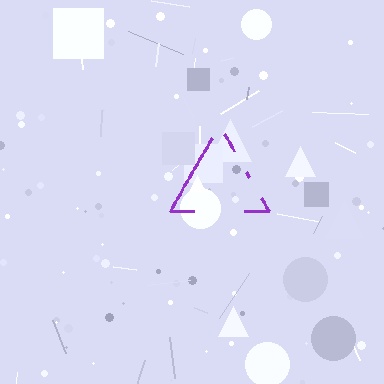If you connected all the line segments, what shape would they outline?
They would outline a triangle.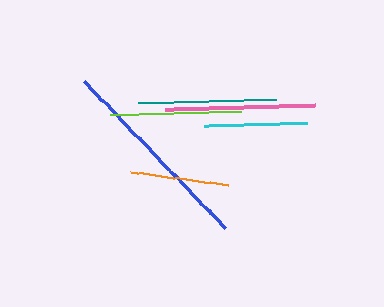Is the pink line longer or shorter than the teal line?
The pink line is longer than the teal line.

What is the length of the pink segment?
The pink segment is approximately 151 pixels long.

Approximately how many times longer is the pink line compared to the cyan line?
The pink line is approximately 1.5 times the length of the cyan line.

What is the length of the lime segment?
The lime segment is approximately 131 pixels long.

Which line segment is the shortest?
The orange line is the shortest at approximately 99 pixels.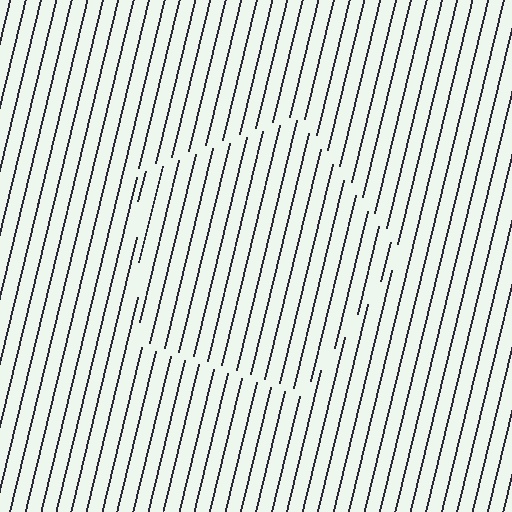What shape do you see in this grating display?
An illusory pentagon. The interior of the shape contains the same grating, shifted by half a period — the contour is defined by the phase discontinuity where line-ends from the inner and outer gratings abut.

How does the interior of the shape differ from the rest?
The interior of the shape contains the same grating, shifted by half a period — the contour is defined by the phase discontinuity where line-ends from the inner and outer gratings abut.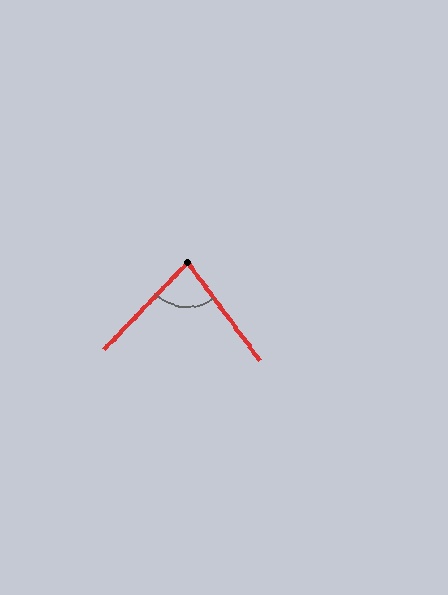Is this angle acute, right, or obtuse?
It is acute.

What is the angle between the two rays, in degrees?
Approximately 80 degrees.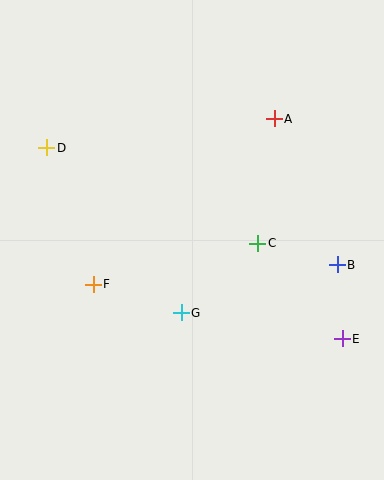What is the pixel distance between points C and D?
The distance between C and D is 232 pixels.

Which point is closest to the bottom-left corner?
Point F is closest to the bottom-left corner.